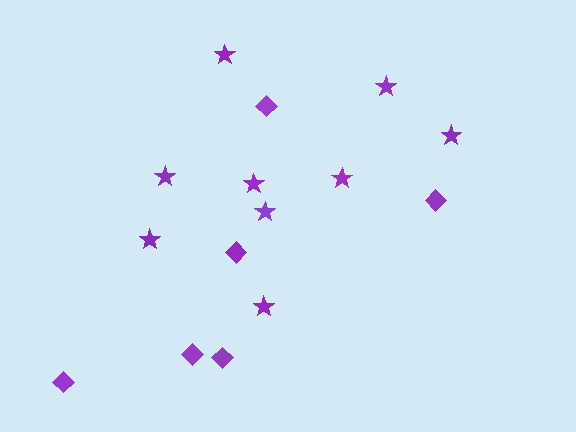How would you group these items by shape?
There are 2 groups: one group of diamonds (6) and one group of stars (9).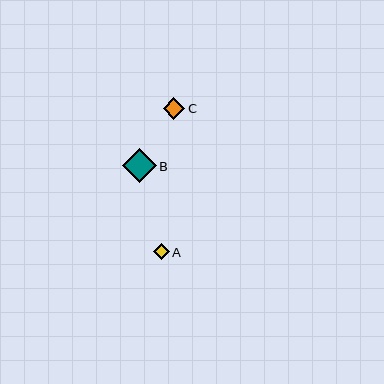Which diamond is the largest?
Diamond B is the largest with a size of approximately 34 pixels.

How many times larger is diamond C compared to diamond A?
Diamond C is approximately 1.3 times the size of diamond A.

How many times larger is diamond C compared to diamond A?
Diamond C is approximately 1.3 times the size of diamond A.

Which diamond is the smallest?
Diamond A is the smallest with a size of approximately 16 pixels.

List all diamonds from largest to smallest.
From largest to smallest: B, C, A.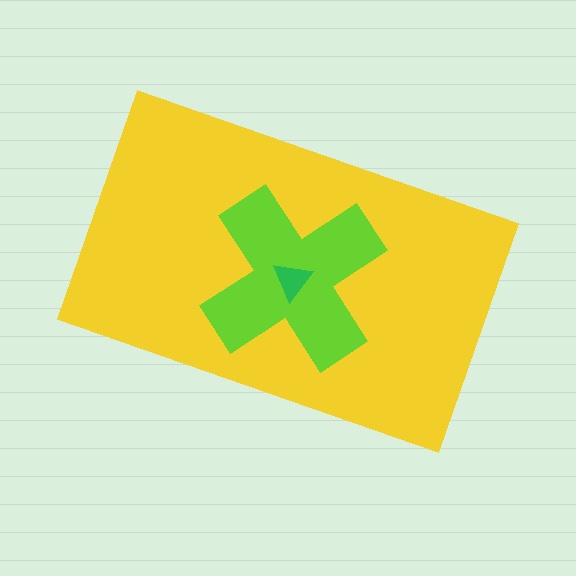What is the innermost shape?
The green triangle.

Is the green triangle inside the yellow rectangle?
Yes.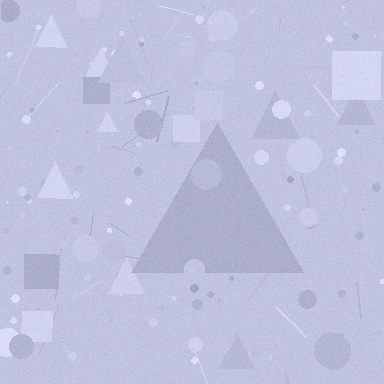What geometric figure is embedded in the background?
A triangle is embedded in the background.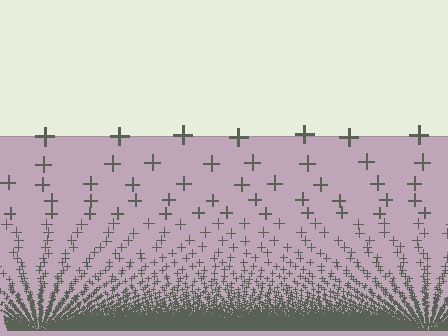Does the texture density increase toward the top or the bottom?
Density increases toward the bottom.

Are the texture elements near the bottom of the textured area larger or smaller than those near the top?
Smaller. The gradient is inverted — elements near the bottom are smaller and denser.